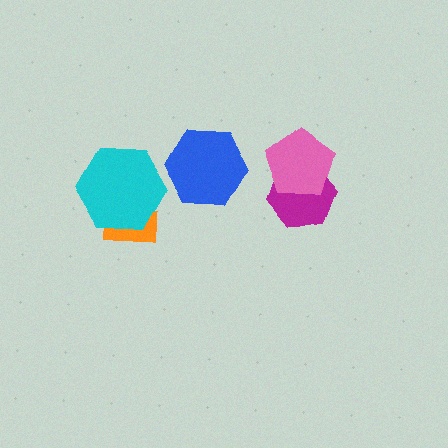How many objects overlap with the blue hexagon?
0 objects overlap with the blue hexagon.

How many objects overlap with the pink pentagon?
1 object overlaps with the pink pentagon.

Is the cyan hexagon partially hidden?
No, no other shape covers it.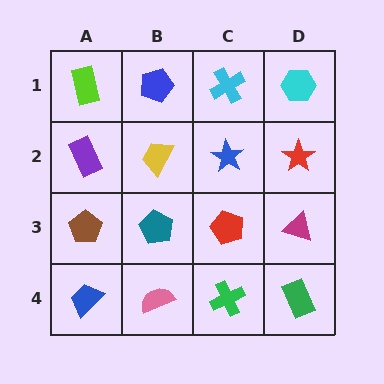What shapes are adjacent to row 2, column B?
A blue pentagon (row 1, column B), a teal pentagon (row 3, column B), a purple rectangle (row 2, column A), a blue star (row 2, column C).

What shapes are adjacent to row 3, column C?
A blue star (row 2, column C), a green cross (row 4, column C), a teal pentagon (row 3, column B), a magenta triangle (row 3, column D).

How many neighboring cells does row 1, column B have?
3.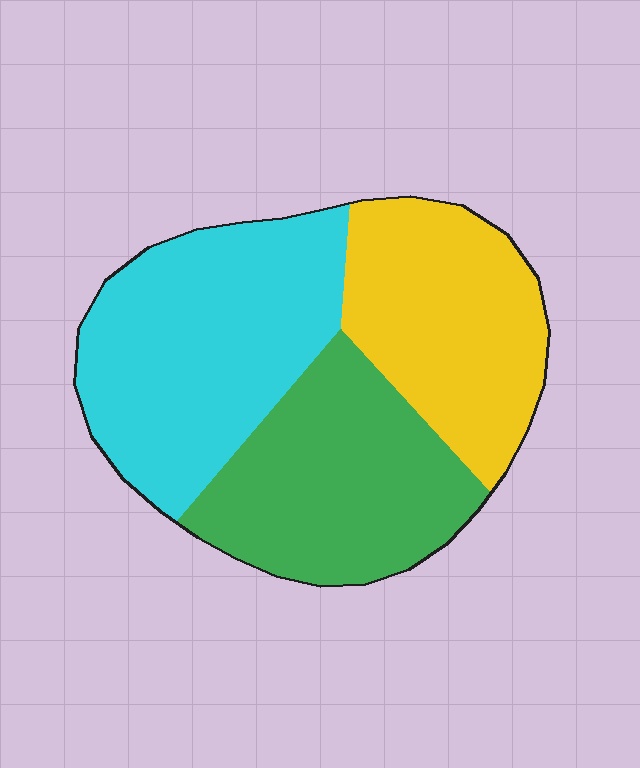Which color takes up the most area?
Cyan, at roughly 40%.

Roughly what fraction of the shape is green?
Green takes up about one third (1/3) of the shape.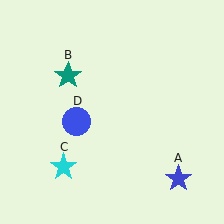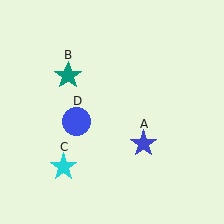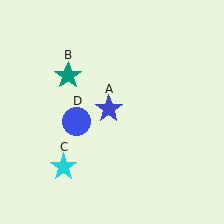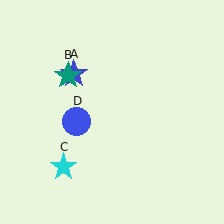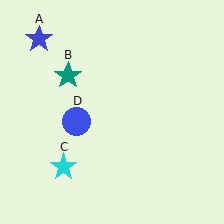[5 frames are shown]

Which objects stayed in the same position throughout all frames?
Teal star (object B) and cyan star (object C) and blue circle (object D) remained stationary.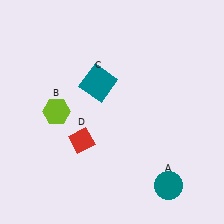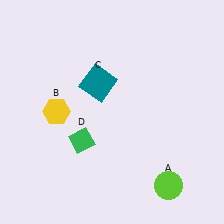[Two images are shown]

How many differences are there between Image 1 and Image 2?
There are 3 differences between the two images.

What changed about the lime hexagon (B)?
In Image 1, B is lime. In Image 2, it changed to yellow.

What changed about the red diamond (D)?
In Image 1, D is red. In Image 2, it changed to green.